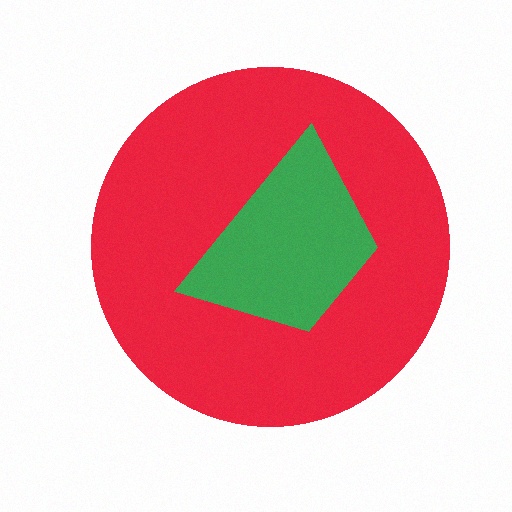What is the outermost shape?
The red circle.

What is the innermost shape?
The green trapezoid.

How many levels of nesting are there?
2.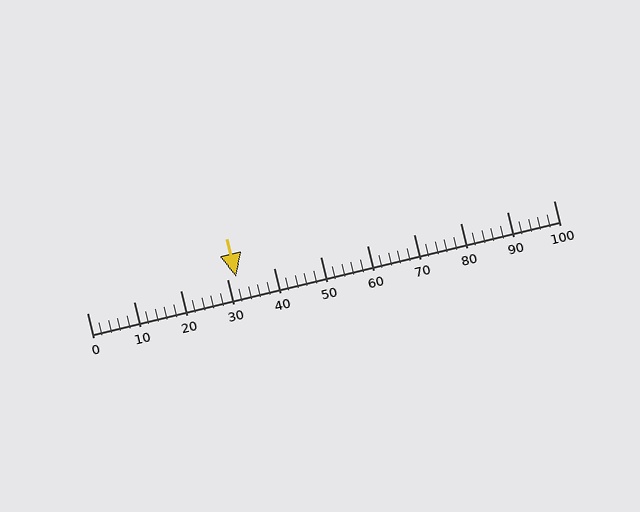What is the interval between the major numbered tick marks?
The major tick marks are spaced 10 units apart.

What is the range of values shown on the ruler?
The ruler shows values from 0 to 100.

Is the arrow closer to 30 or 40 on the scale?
The arrow is closer to 30.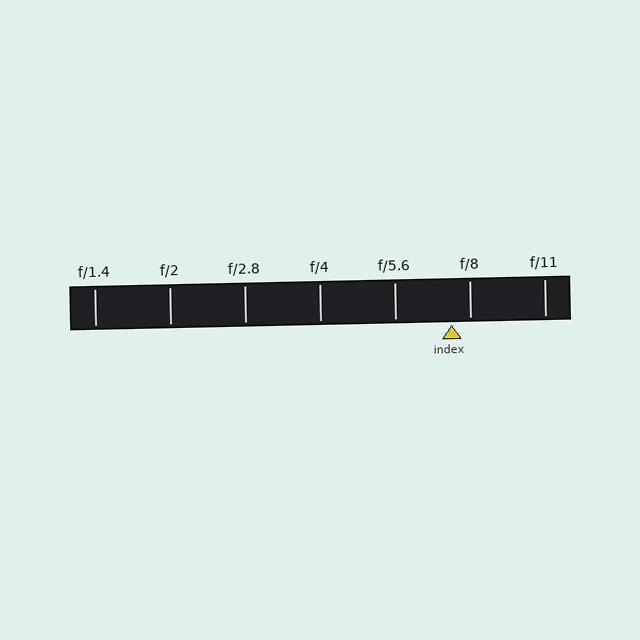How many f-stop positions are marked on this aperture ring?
There are 7 f-stop positions marked.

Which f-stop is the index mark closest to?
The index mark is closest to f/8.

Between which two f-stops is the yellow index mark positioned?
The index mark is between f/5.6 and f/8.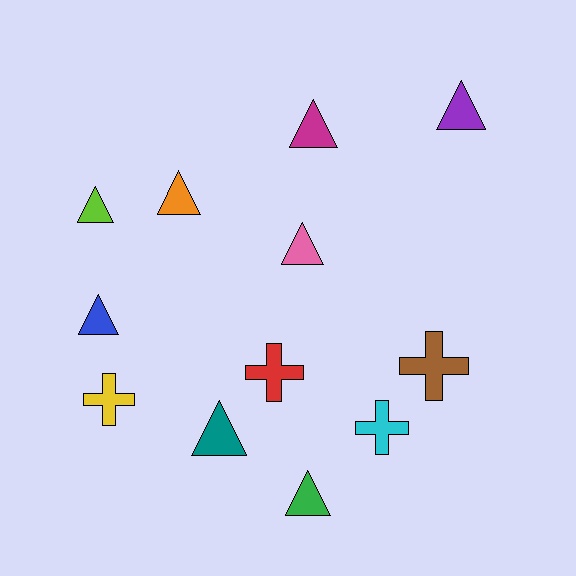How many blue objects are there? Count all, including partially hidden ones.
There is 1 blue object.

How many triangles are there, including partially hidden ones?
There are 8 triangles.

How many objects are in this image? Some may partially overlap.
There are 12 objects.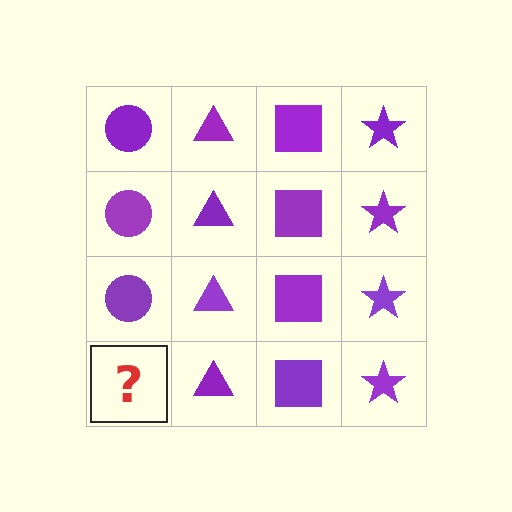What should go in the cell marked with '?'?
The missing cell should contain a purple circle.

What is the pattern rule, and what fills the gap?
The rule is that each column has a consistent shape. The gap should be filled with a purple circle.